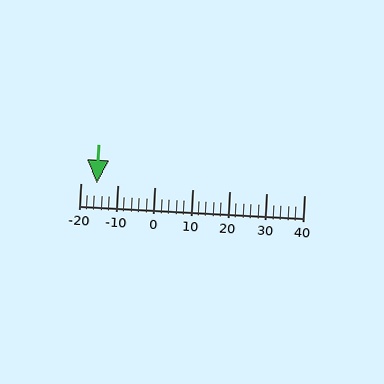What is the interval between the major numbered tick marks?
The major tick marks are spaced 10 units apart.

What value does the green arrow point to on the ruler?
The green arrow points to approximately -16.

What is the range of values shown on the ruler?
The ruler shows values from -20 to 40.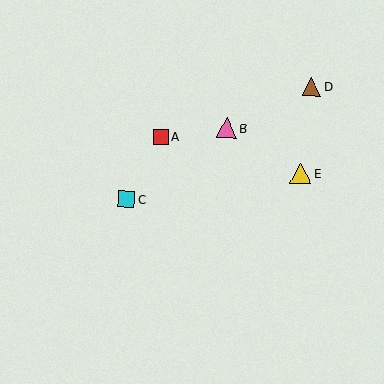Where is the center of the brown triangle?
The center of the brown triangle is at (311, 87).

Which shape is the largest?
The yellow triangle (labeled E) is the largest.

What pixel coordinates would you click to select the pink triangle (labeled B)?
Click at (227, 128) to select the pink triangle B.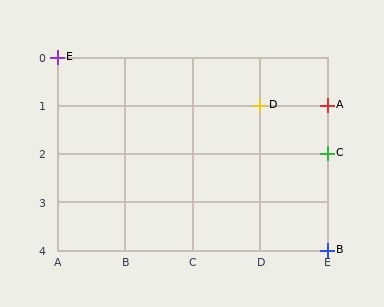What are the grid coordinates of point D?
Point D is at grid coordinates (D, 1).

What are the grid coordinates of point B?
Point B is at grid coordinates (E, 4).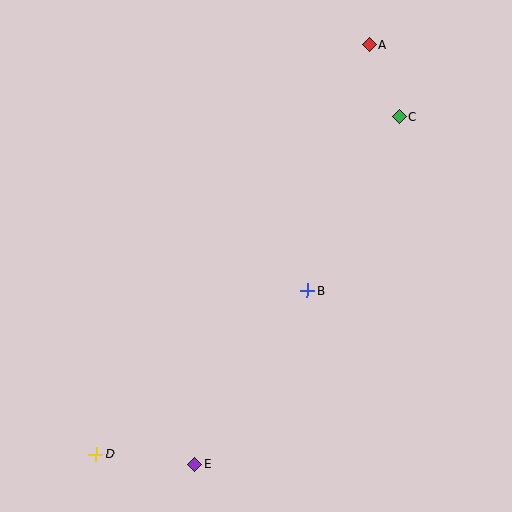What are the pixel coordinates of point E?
Point E is at (195, 464).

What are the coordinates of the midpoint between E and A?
The midpoint between E and A is at (282, 255).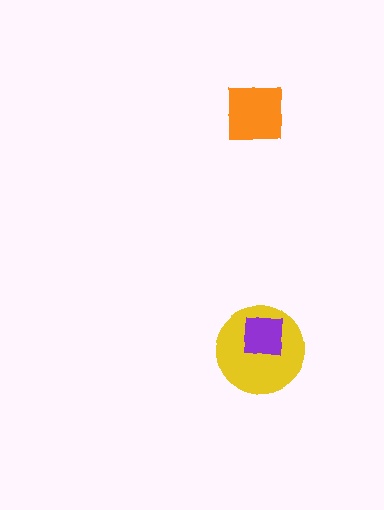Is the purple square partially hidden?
No, no other shape covers it.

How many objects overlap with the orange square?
0 objects overlap with the orange square.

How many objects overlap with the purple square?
1 object overlaps with the purple square.